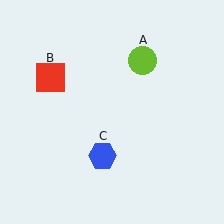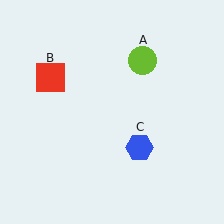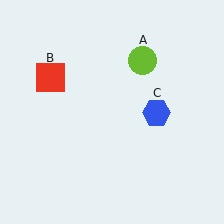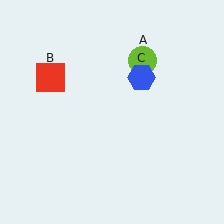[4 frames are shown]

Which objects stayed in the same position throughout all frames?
Lime circle (object A) and red square (object B) remained stationary.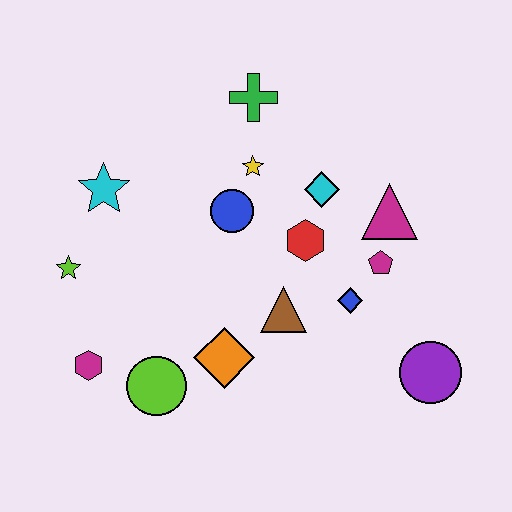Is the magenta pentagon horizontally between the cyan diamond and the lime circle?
No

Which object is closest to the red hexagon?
The cyan diamond is closest to the red hexagon.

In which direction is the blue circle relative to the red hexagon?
The blue circle is to the left of the red hexagon.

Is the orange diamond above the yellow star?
No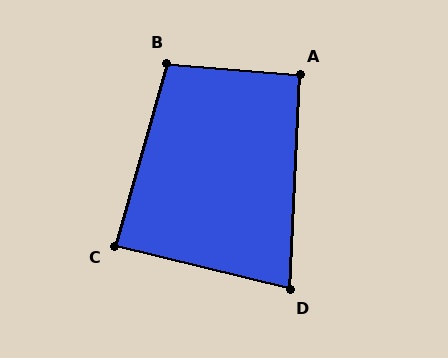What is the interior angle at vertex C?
Approximately 88 degrees (approximately right).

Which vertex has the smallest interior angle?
D, at approximately 79 degrees.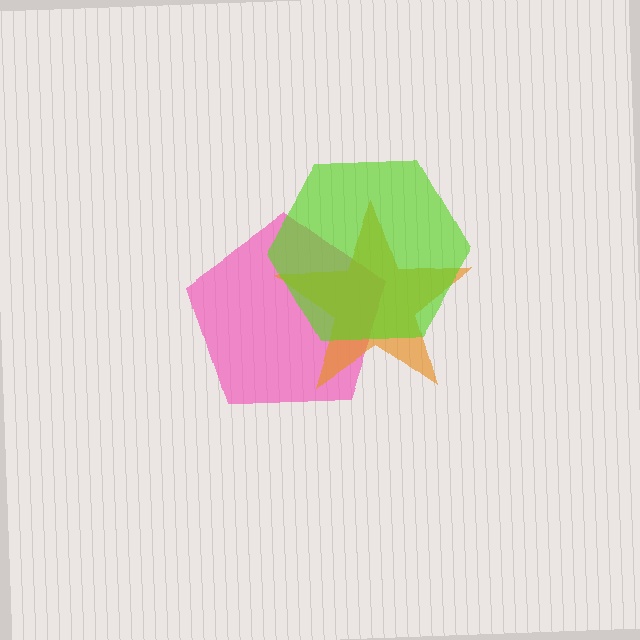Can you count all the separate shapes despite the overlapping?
Yes, there are 3 separate shapes.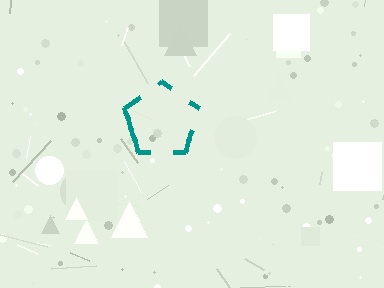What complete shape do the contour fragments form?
The contour fragments form a pentagon.